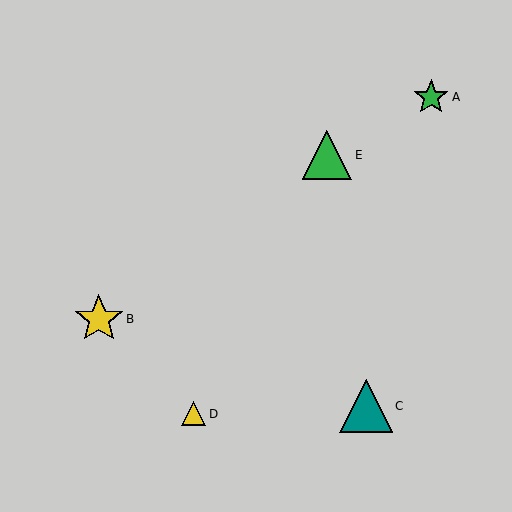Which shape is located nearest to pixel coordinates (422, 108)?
The green star (labeled A) at (431, 97) is nearest to that location.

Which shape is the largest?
The teal triangle (labeled C) is the largest.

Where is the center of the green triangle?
The center of the green triangle is at (327, 155).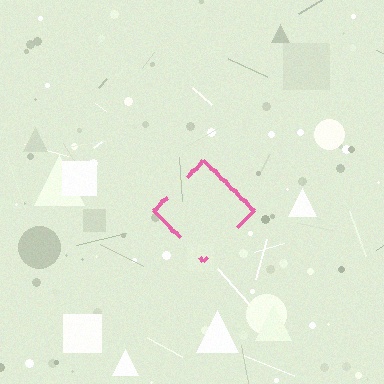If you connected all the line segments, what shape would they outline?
They would outline a diamond.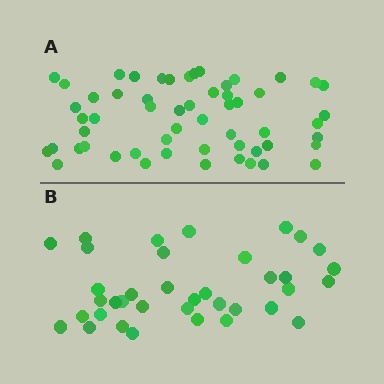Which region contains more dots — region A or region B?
Region A (the top region) has more dots.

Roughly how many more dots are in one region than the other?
Region A has approximately 20 more dots than region B.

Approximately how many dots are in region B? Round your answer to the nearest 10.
About 40 dots. (The exact count is 37, which rounds to 40.)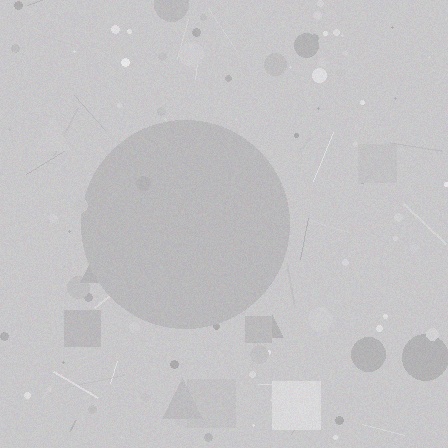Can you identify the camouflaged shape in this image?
The camouflaged shape is a circle.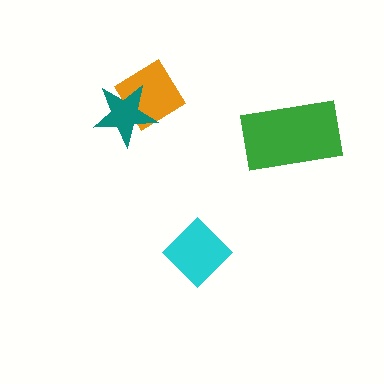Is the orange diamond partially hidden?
Yes, it is partially covered by another shape.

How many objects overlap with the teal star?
1 object overlaps with the teal star.